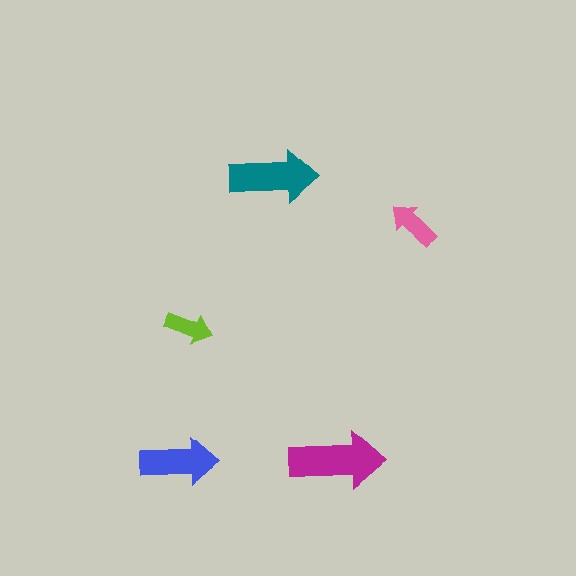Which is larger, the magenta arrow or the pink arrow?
The magenta one.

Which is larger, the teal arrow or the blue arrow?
The teal one.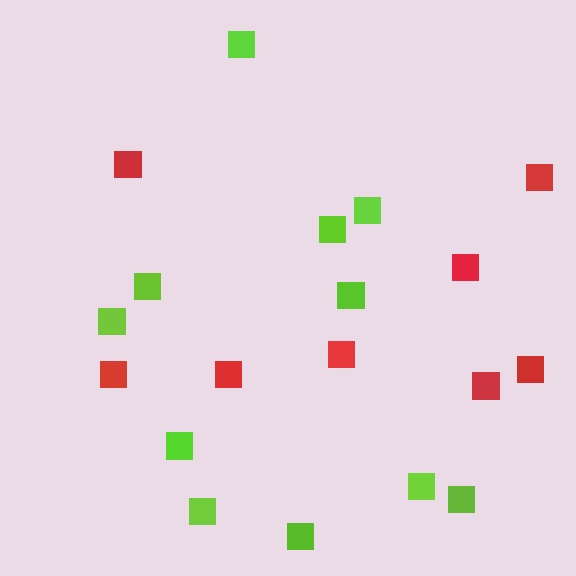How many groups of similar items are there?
There are 2 groups: one group of red squares (8) and one group of lime squares (11).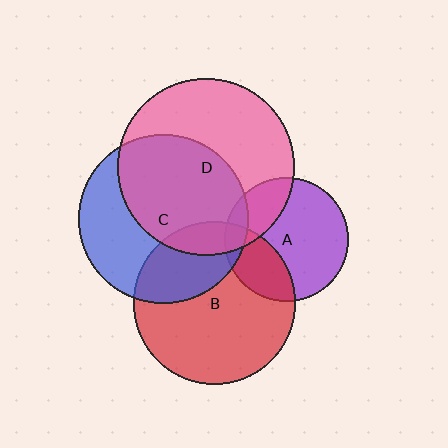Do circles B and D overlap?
Yes.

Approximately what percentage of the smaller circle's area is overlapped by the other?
Approximately 10%.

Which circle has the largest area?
Circle D (pink).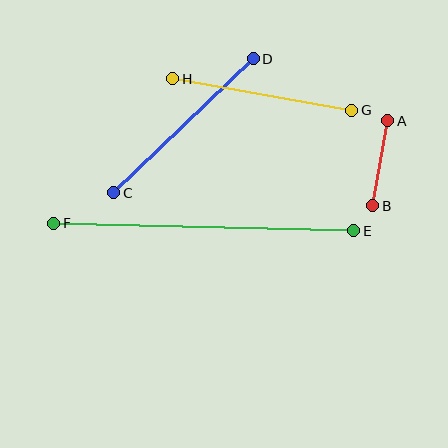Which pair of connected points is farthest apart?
Points E and F are farthest apart.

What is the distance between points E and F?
The distance is approximately 300 pixels.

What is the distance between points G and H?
The distance is approximately 182 pixels.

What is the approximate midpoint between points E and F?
The midpoint is at approximately (204, 227) pixels.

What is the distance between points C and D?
The distance is approximately 194 pixels.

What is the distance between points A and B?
The distance is approximately 86 pixels.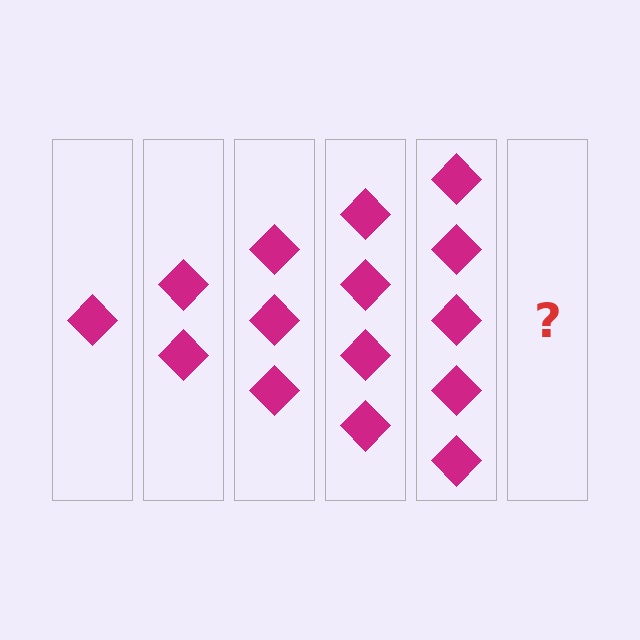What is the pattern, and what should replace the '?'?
The pattern is that each step adds one more diamond. The '?' should be 6 diamonds.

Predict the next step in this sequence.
The next step is 6 diamonds.